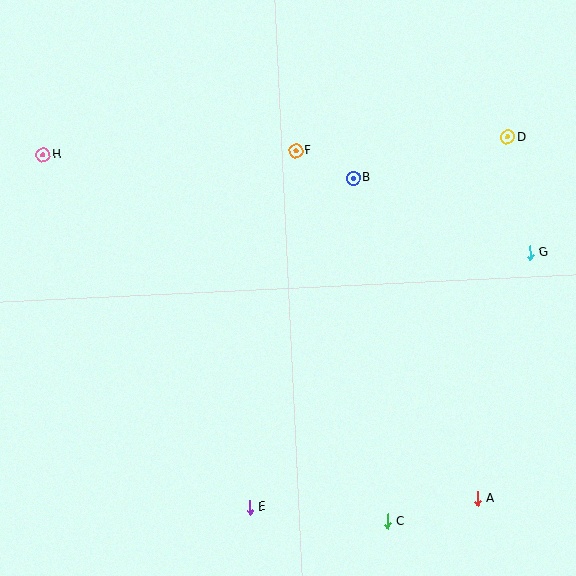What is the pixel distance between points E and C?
The distance between E and C is 139 pixels.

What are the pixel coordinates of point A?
Point A is at (478, 499).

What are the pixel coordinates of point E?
Point E is at (250, 507).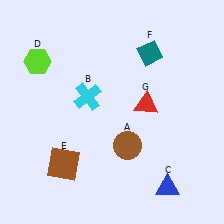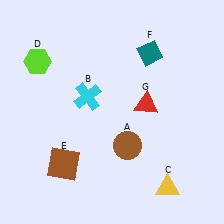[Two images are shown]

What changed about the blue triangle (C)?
In Image 1, C is blue. In Image 2, it changed to yellow.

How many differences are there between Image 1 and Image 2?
There is 1 difference between the two images.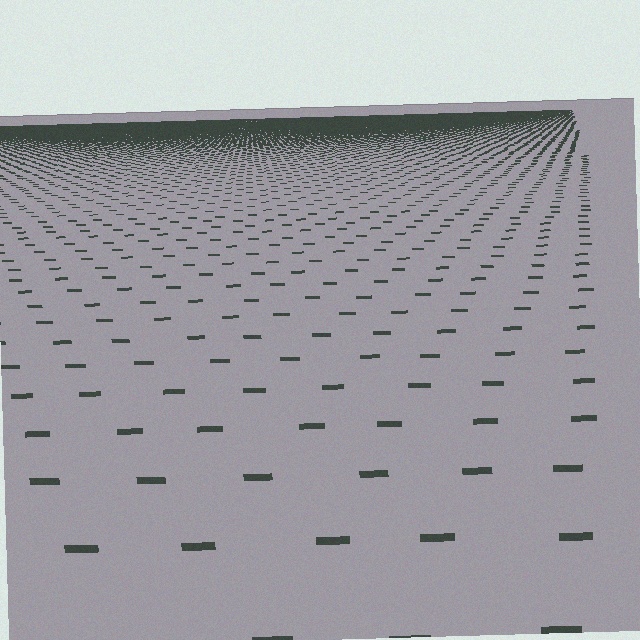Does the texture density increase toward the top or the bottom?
Density increases toward the top.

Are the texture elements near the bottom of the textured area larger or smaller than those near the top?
Larger. Near the bottom, elements are closer to the viewer and appear at a bigger on-screen size.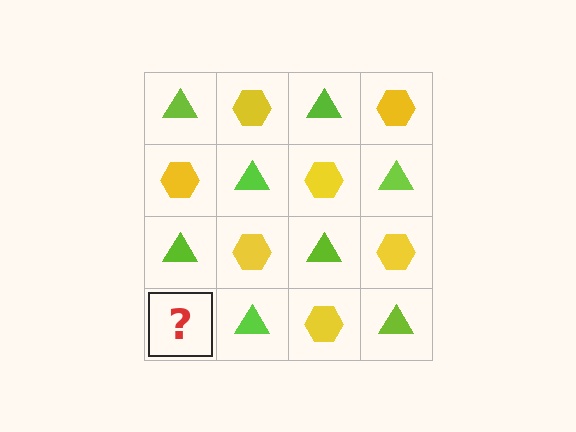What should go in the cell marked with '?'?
The missing cell should contain a yellow hexagon.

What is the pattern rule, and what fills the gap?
The rule is that it alternates lime triangle and yellow hexagon in a checkerboard pattern. The gap should be filled with a yellow hexagon.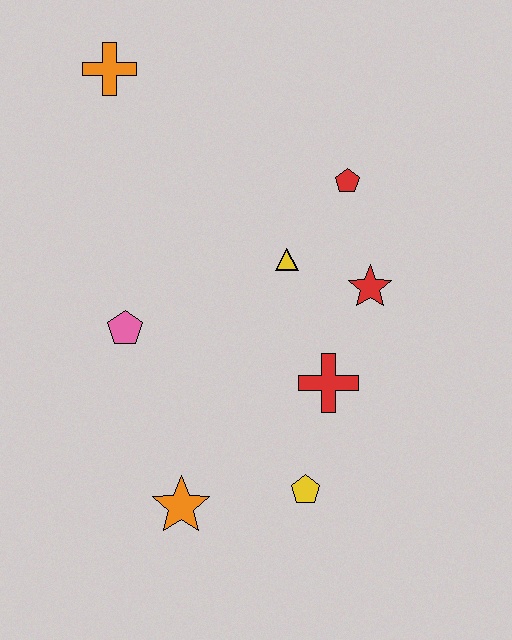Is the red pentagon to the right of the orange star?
Yes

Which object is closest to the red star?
The yellow triangle is closest to the red star.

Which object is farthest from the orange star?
The orange cross is farthest from the orange star.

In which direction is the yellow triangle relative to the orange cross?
The yellow triangle is below the orange cross.